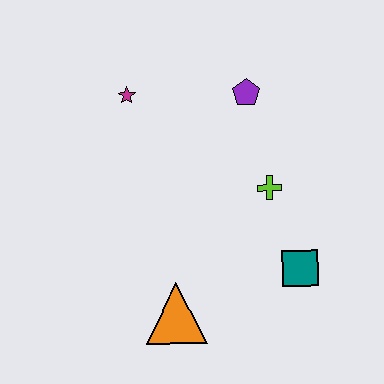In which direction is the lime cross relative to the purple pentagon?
The lime cross is below the purple pentagon.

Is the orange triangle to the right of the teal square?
No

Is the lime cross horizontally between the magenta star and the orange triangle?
No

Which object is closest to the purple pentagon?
The lime cross is closest to the purple pentagon.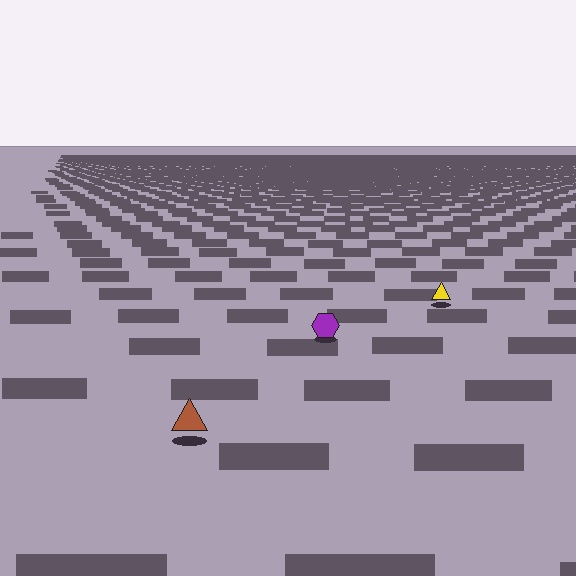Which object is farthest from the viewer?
The yellow triangle is farthest from the viewer. It appears smaller and the ground texture around it is denser.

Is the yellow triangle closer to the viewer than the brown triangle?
No. The brown triangle is closer — you can tell from the texture gradient: the ground texture is coarser near it.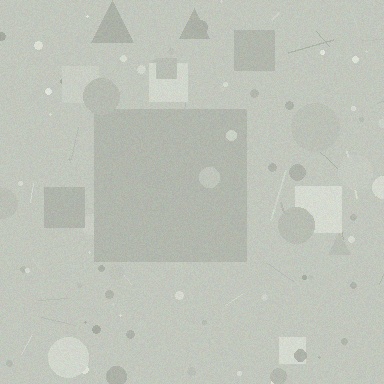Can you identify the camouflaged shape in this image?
The camouflaged shape is a square.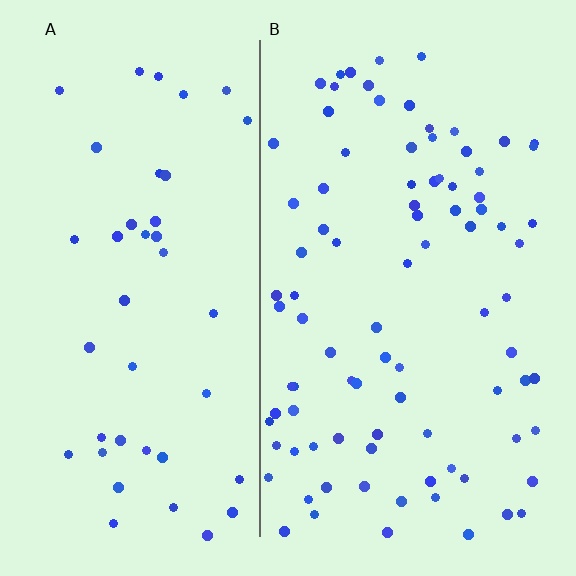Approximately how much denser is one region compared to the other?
Approximately 2.1× — region B over region A.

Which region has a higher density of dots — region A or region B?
B (the right).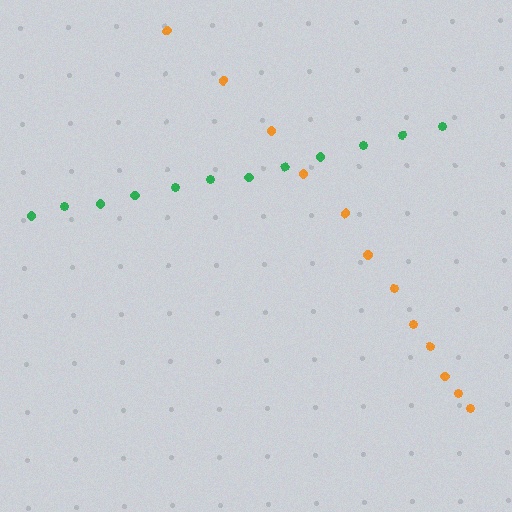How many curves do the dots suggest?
There are 2 distinct paths.